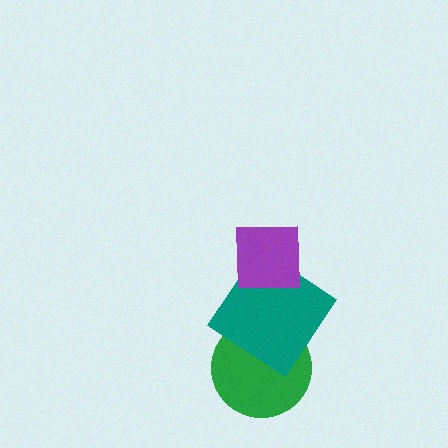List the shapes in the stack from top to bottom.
From top to bottom: the purple square, the teal diamond, the green circle.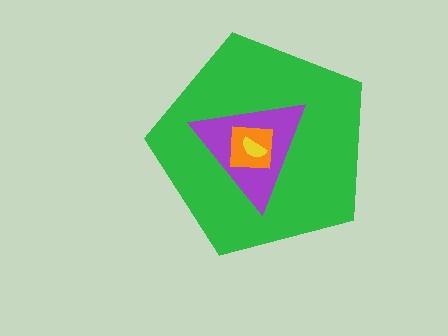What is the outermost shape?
The green pentagon.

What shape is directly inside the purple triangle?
The orange square.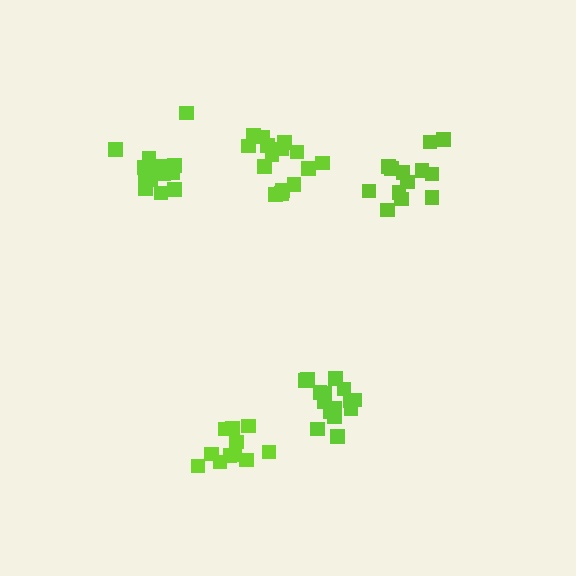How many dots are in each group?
Group 1: 15 dots, Group 2: 13 dots, Group 3: 15 dots, Group 4: 15 dots, Group 5: 11 dots (69 total).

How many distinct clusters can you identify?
There are 5 distinct clusters.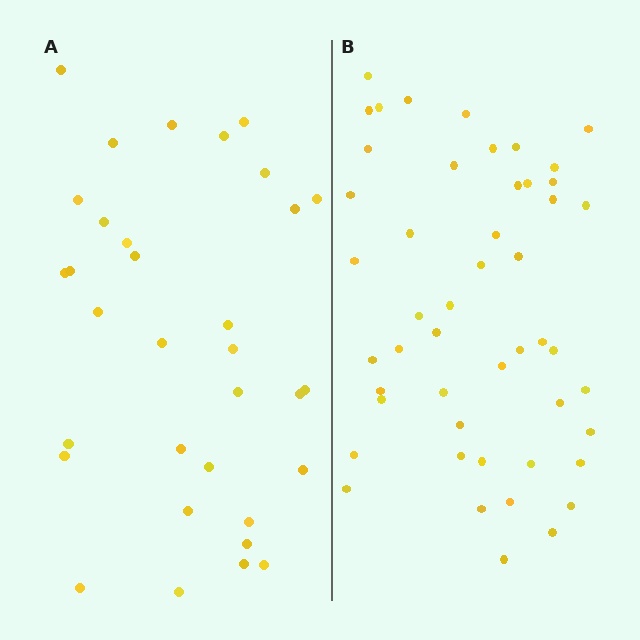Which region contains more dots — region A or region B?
Region B (the right region) has more dots.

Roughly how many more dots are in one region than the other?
Region B has approximately 15 more dots than region A.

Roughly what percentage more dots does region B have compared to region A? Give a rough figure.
About 50% more.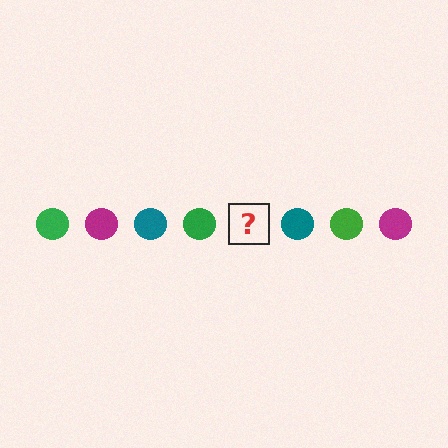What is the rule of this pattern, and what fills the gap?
The rule is that the pattern cycles through green, magenta, teal circles. The gap should be filled with a magenta circle.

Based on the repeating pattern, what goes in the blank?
The blank should be a magenta circle.